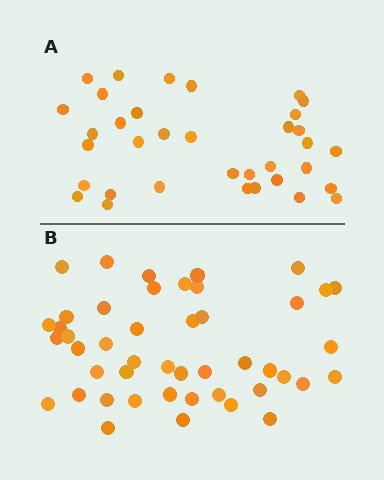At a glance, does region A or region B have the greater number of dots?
Region B (the bottom region) has more dots.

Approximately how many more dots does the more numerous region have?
Region B has roughly 12 or so more dots than region A.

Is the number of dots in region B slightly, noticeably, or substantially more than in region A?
Region B has noticeably more, but not dramatically so. The ratio is roughly 1.3 to 1.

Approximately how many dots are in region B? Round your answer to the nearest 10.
About 50 dots. (The exact count is 46, which rounds to 50.)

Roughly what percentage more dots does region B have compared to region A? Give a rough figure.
About 30% more.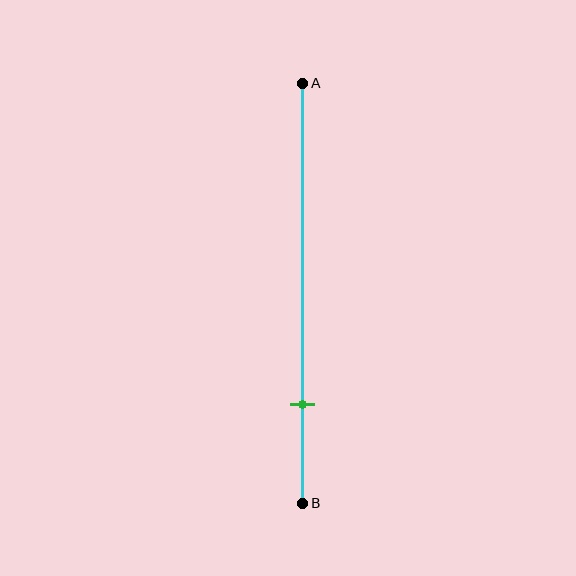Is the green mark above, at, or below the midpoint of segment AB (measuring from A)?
The green mark is below the midpoint of segment AB.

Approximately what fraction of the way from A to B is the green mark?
The green mark is approximately 75% of the way from A to B.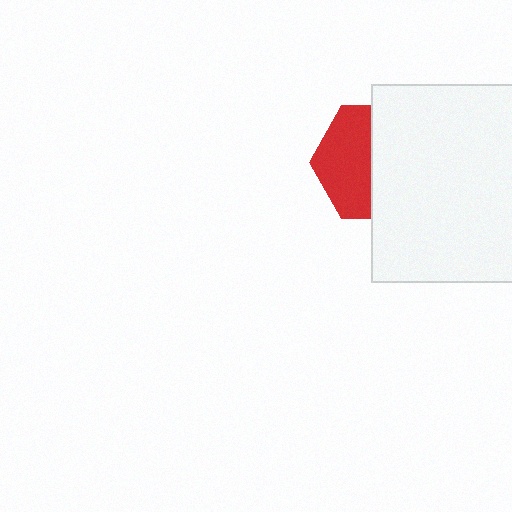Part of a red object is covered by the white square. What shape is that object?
It is a hexagon.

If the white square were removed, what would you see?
You would see the complete red hexagon.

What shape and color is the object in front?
The object in front is a white square.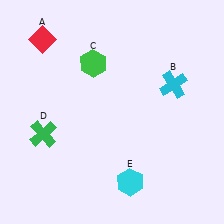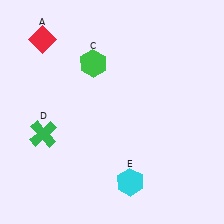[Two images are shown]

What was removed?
The cyan cross (B) was removed in Image 2.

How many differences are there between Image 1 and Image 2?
There is 1 difference between the two images.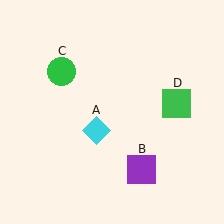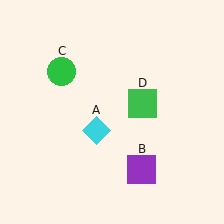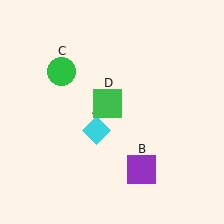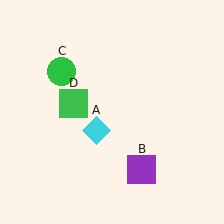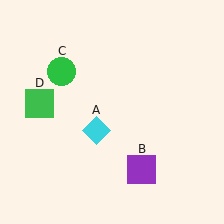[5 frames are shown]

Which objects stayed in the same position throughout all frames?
Cyan diamond (object A) and purple square (object B) and green circle (object C) remained stationary.